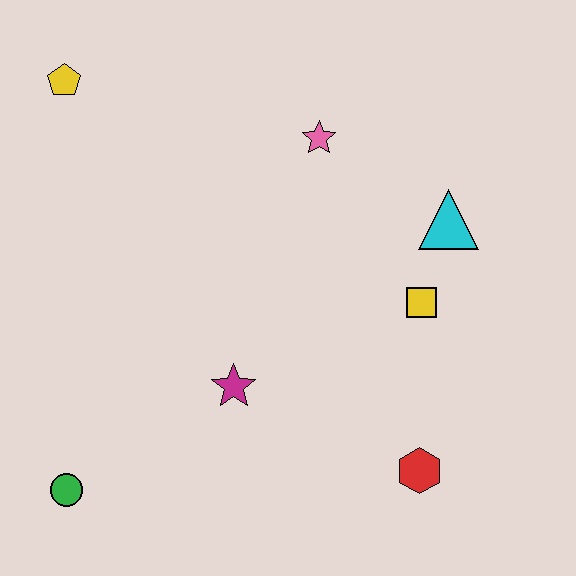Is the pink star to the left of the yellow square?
Yes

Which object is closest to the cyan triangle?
The yellow square is closest to the cyan triangle.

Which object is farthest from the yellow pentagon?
The red hexagon is farthest from the yellow pentagon.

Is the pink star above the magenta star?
Yes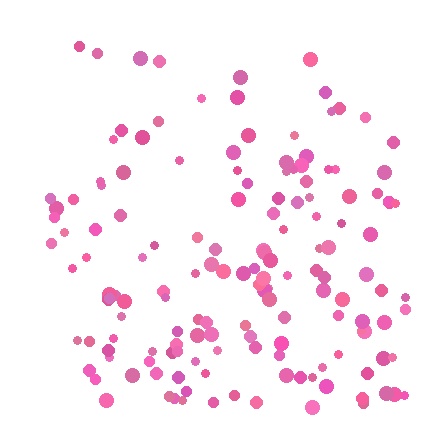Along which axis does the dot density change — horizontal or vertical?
Vertical.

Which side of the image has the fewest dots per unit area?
The top.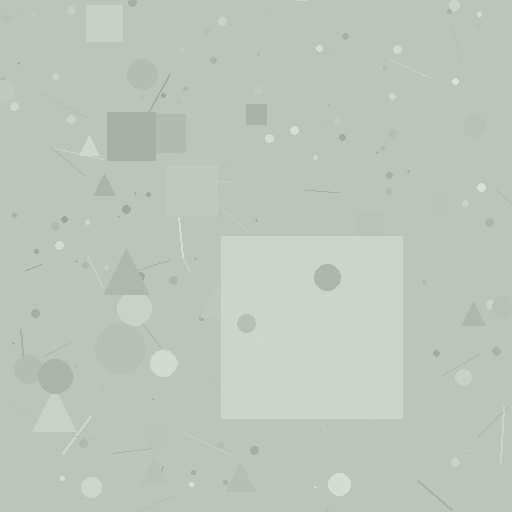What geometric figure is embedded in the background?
A square is embedded in the background.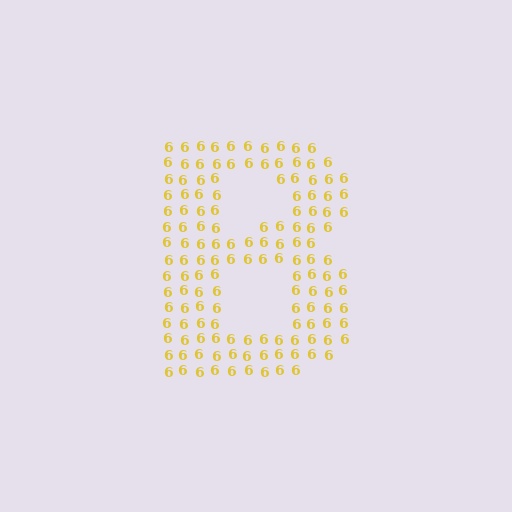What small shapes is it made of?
It is made of small digit 6's.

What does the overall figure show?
The overall figure shows the letter B.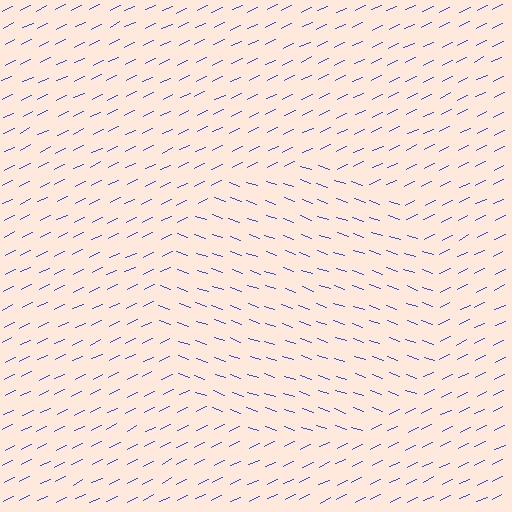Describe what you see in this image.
The image is filled with small blue line segments. A circle region in the image has lines oriented differently from the surrounding lines, creating a visible texture boundary.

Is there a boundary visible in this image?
Yes, there is a texture boundary formed by a change in line orientation.